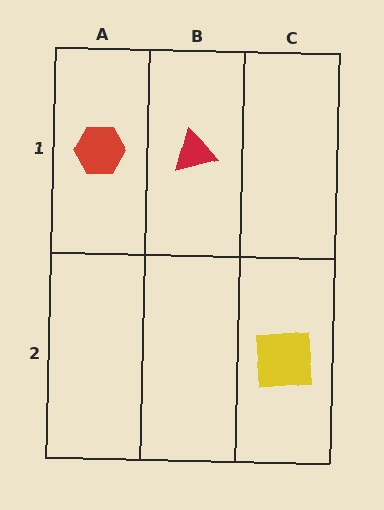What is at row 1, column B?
A red triangle.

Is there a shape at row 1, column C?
No, that cell is empty.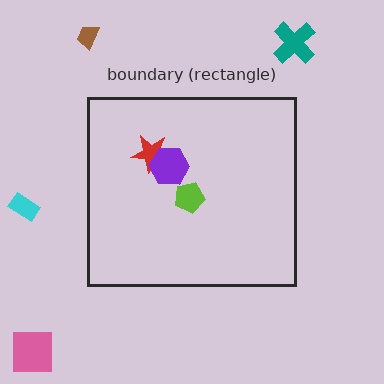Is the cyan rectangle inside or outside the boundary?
Outside.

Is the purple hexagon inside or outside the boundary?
Inside.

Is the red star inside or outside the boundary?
Inside.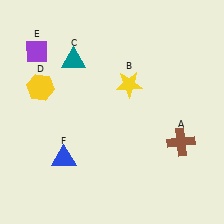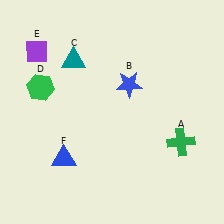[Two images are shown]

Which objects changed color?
A changed from brown to green. B changed from yellow to blue. D changed from yellow to green.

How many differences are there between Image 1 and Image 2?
There are 3 differences between the two images.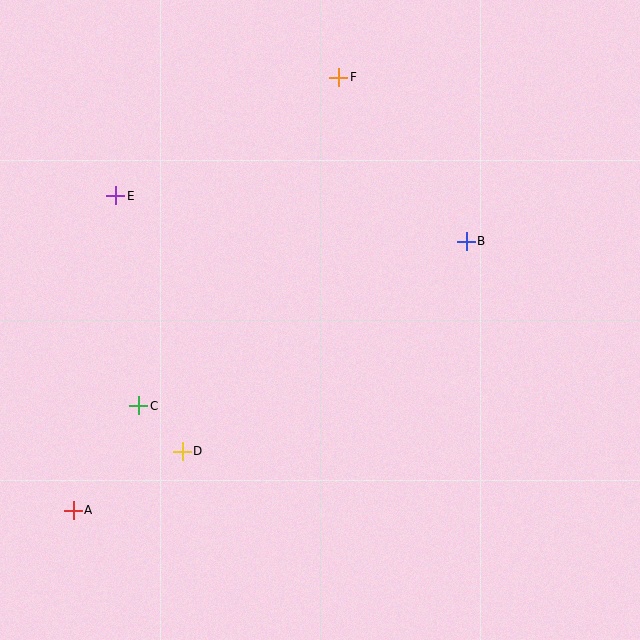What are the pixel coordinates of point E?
Point E is at (116, 196).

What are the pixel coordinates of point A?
Point A is at (73, 510).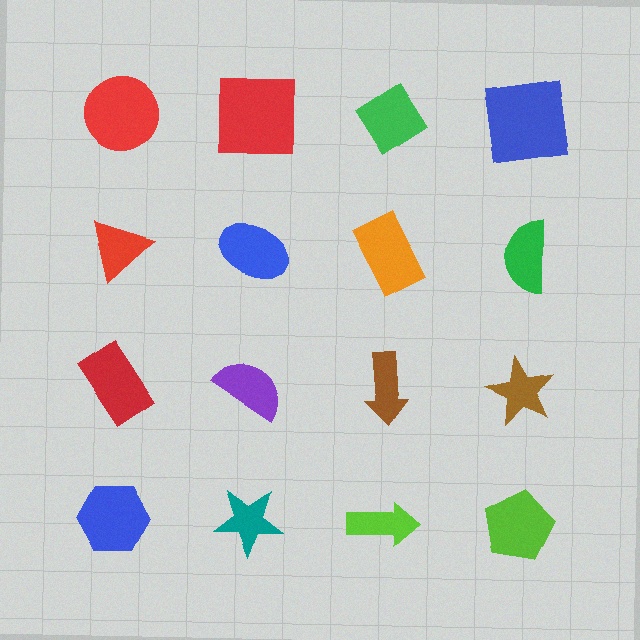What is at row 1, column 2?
A red square.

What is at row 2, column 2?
A blue ellipse.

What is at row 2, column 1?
A red triangle.